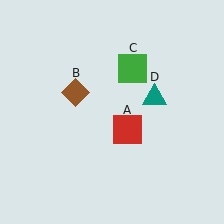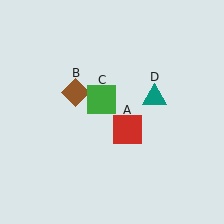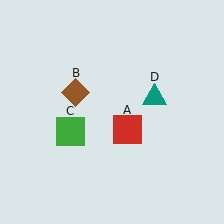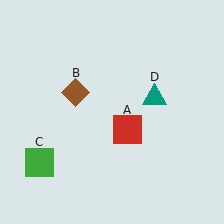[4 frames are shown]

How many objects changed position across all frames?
1 object changed position: green square (object C).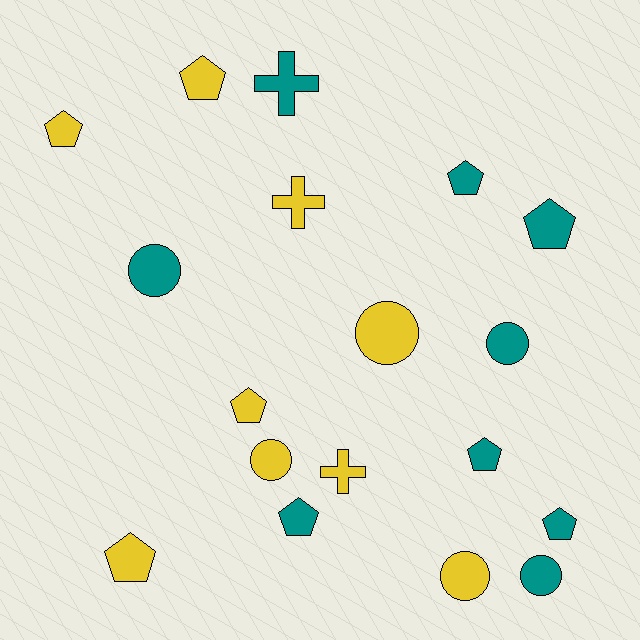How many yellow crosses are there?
There are 2 yellow crosses.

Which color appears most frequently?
Teal, with 9 objects.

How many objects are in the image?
There are 18 objects.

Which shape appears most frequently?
Pentagon, with 9 objects.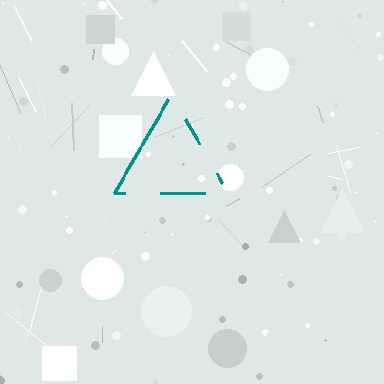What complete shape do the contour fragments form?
The contour fragments form a triangle.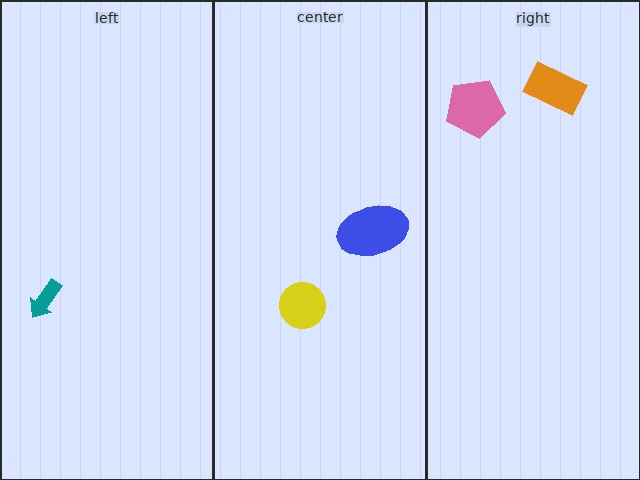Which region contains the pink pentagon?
The right region.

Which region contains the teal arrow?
The left region.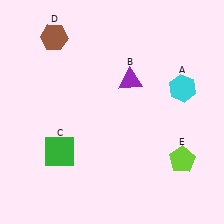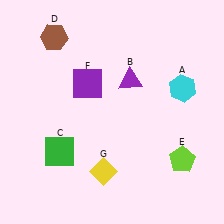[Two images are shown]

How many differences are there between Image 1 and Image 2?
There are 2 differences between the two images.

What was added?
A purple square (F), a yellow diamond (G) were added in Image 2.